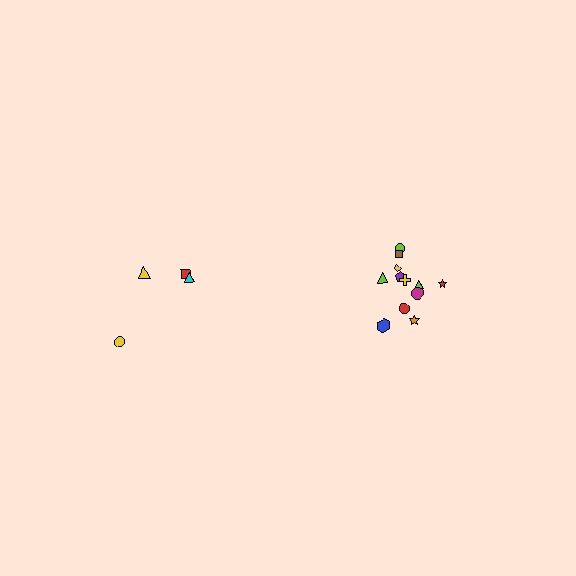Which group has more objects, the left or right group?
The right group.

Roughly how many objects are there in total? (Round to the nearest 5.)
Roughly 15 objects in total.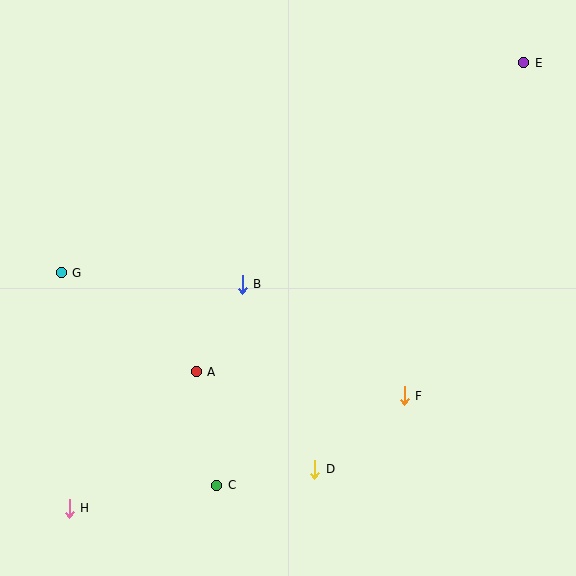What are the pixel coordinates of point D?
Point D is at (315, 469).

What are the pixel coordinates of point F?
Point F is at (404, 396).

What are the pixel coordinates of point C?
Point C is at (217, 485).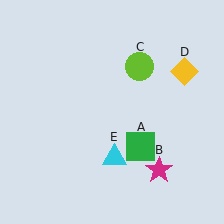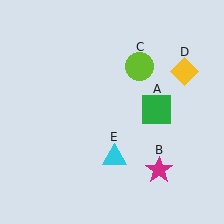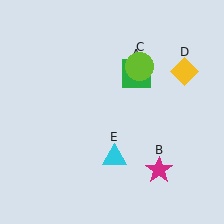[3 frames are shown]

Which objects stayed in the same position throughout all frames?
Magenta star (object B) and lime circle (object C) and yellow diamond (object D) and cyan triangle (object E) remained stationary.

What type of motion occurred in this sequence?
The green square (object A) rotated counterclockwise around the center of the scene.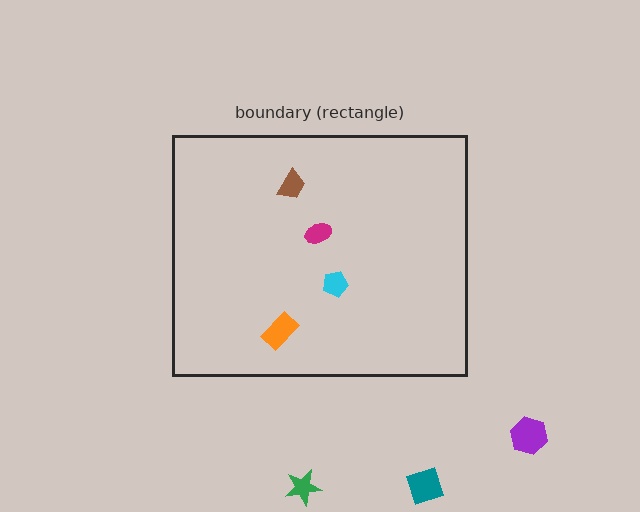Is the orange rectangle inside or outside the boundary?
Inside.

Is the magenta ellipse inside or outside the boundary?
Inside.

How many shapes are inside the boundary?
4 inside, 3 outside.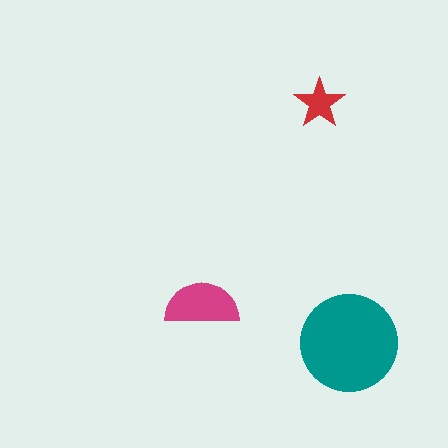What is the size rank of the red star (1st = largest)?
3rd.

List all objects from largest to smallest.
The teal circle, the magenta semicircle, the red star.